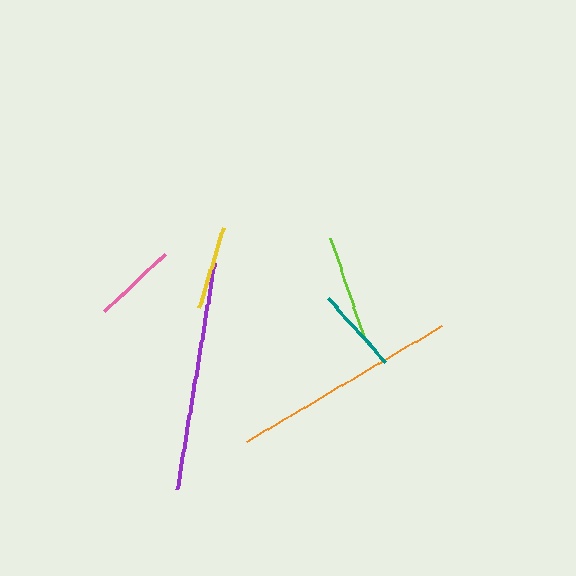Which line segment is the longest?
The purple line is the longest at approximately 229 pixels.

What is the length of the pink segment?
The pink segment is approximately 84 pixels long.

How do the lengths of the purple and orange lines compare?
The purple and orange lines are approximately the same length.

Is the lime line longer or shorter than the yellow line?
The lime line is longer than the yellow line.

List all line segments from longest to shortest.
From longest to shortest: purple, orange, lime, teal, pink, yellow.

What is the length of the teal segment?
The teal segment is approximately 86 pixels long.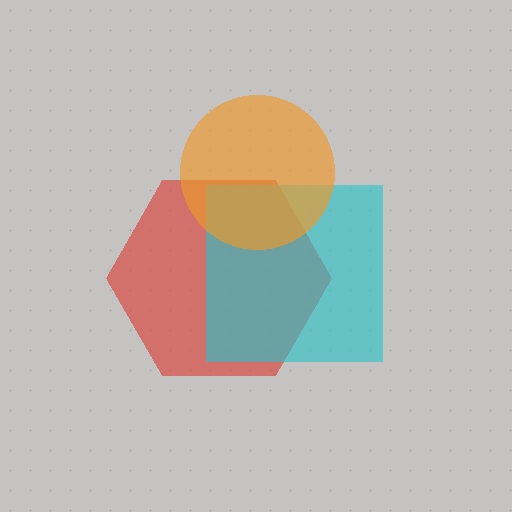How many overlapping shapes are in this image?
There are 3 overlapping shapes in the image.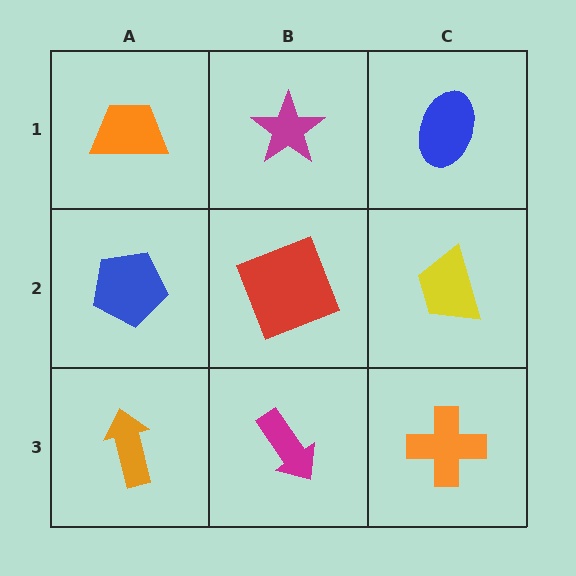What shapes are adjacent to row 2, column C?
A blue ellipse (row 1, column C), an orange cross (row 3, column C), a red square (row 2, column B).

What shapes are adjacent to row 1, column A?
A blue pentagon (row 2, column A), a magenta star (row 1, column B).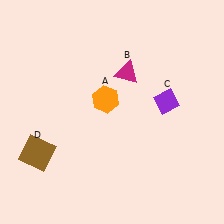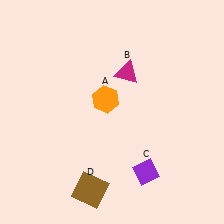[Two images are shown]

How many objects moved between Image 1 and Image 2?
2 objects moved between the two images.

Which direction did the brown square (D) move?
The brown square (D) moved right.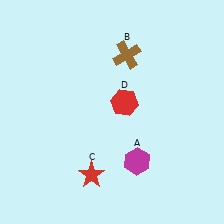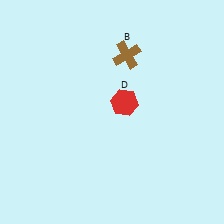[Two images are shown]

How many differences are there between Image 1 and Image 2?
There are 2 differences between the two images.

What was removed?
The magenta hexagon (A), the red star (C) were removed in Image 2.